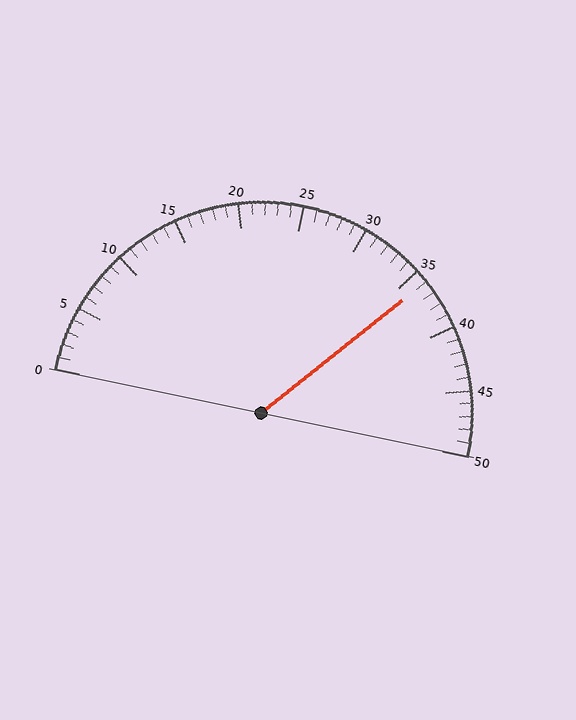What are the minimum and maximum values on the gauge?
The gauge ranges from 0 to 50.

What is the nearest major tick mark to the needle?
The nearest major tick mark is 35.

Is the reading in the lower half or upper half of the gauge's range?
The reading is in the upper half of the range (0 to 50).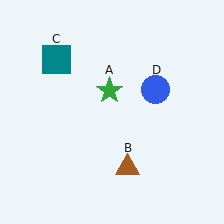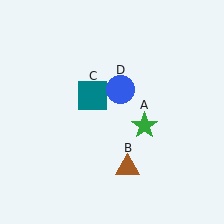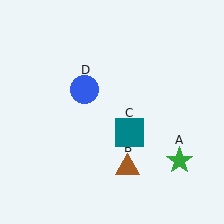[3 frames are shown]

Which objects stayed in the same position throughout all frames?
Brown triangle (object B) remained stationary.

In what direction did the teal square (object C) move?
The teal square (object C) moved down and to the right.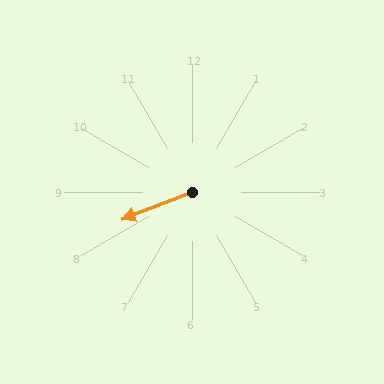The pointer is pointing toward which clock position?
Roughly 8 o'clock.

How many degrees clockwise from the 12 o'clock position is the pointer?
Approximately 249 degrees.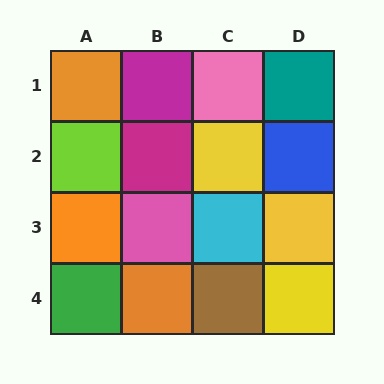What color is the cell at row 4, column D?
Yellow.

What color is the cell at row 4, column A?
Green.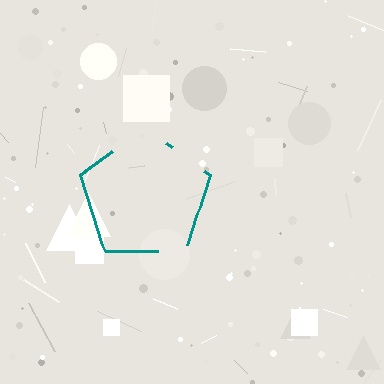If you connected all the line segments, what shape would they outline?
They would outline a pentagon.